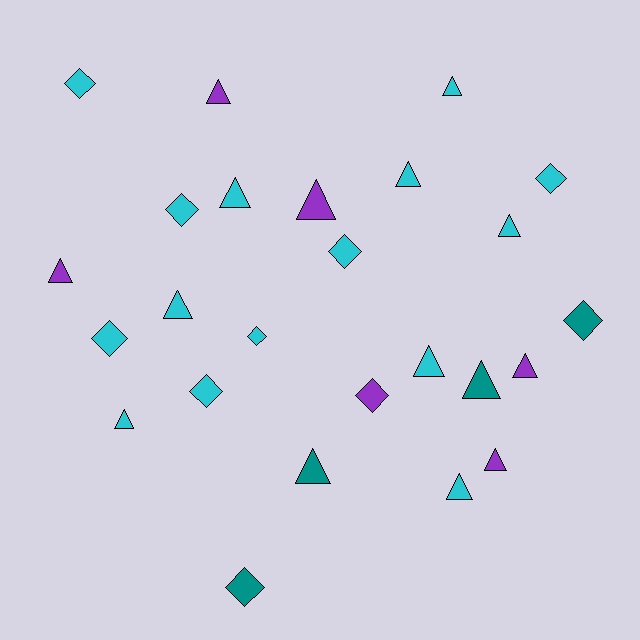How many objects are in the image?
There are 25 objects.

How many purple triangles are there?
There are 5 purple triangles.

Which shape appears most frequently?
Triangle, with 15 objects.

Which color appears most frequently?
Cyan, with 15 objects.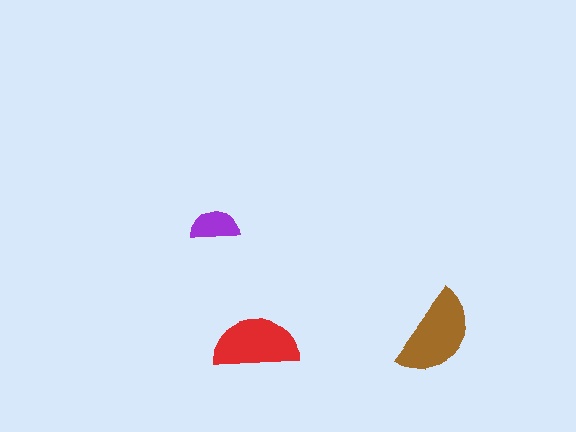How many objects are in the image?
There are 3 objects in the image.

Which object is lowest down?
The brown semicircle is bottommost.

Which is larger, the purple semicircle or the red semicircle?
The red one.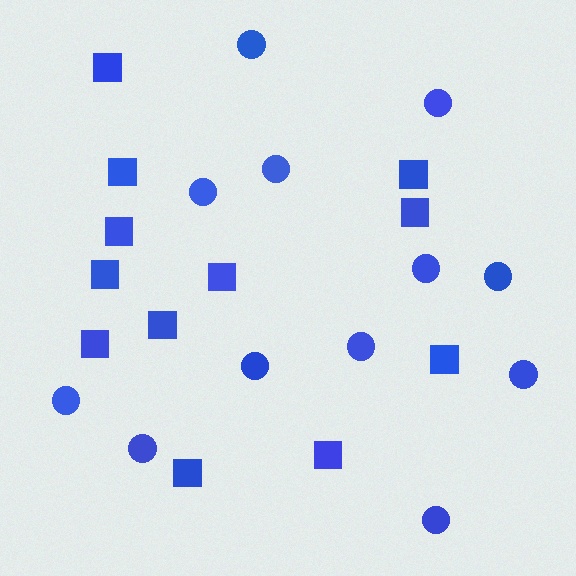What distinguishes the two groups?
There are 2 groups: one group of circles (12) and one group of squares (12).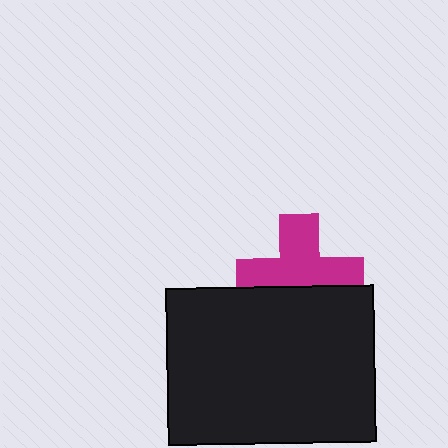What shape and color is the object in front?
The object in front is a black rectangle.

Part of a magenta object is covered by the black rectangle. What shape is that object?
It is a cross.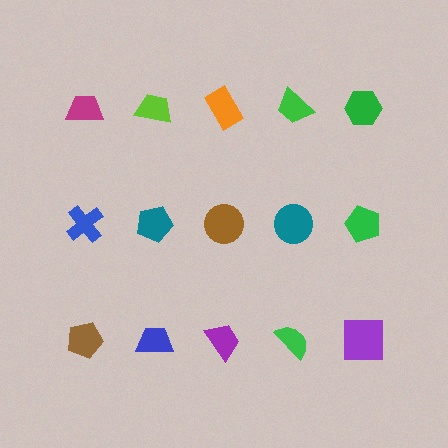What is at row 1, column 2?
A lime trapezoid.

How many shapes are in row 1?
5 shapes.